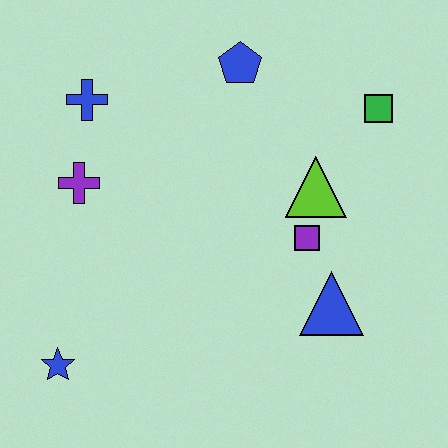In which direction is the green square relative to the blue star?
The green square is to the right of the blue star.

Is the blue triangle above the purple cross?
No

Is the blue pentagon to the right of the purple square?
No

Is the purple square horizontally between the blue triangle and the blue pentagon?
Yes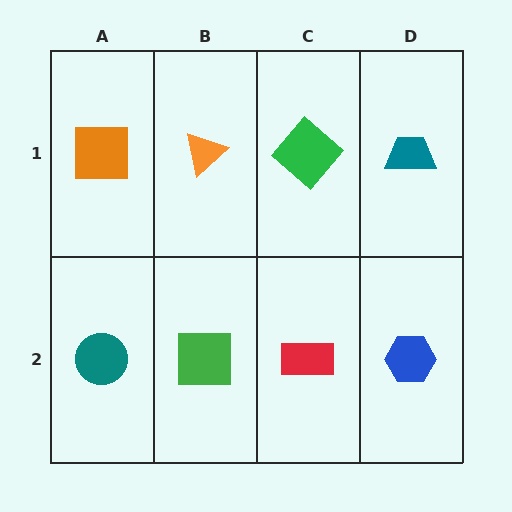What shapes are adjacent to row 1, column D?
A blue hexagon (row 2, column D), a green diamond (row 1, column C).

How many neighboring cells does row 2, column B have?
3.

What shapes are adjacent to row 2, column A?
An orange square (row 1, column A), a green square (row 2, column B).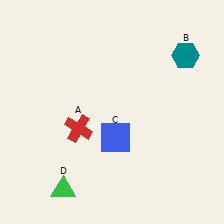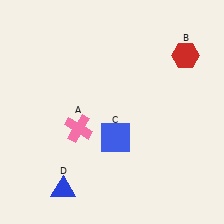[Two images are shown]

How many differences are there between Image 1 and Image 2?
There are 3 differences between the two images.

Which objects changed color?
A changed from red to pink. B changed from teal to red. D changed from green to blue.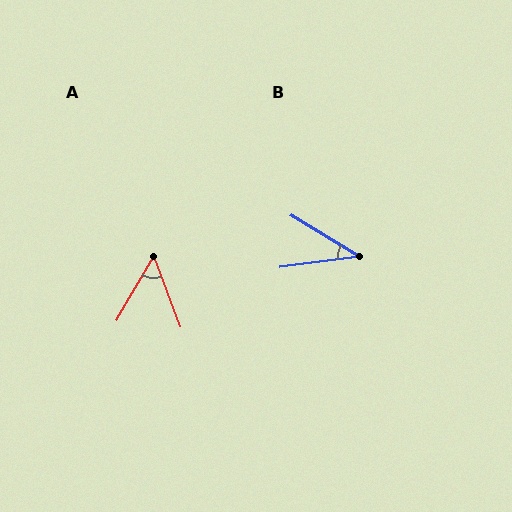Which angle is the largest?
A, at approximately 51 degrees.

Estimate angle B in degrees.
Approximately 39 degrees.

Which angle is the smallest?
B, at approximately 39 degrees.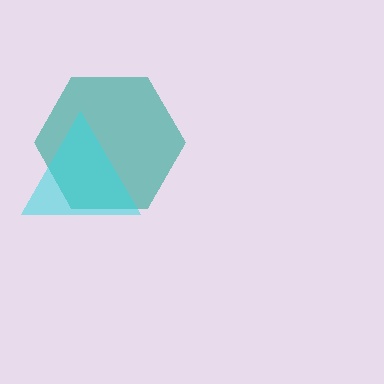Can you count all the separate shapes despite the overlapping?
Yes, there are 2 separate shapes.